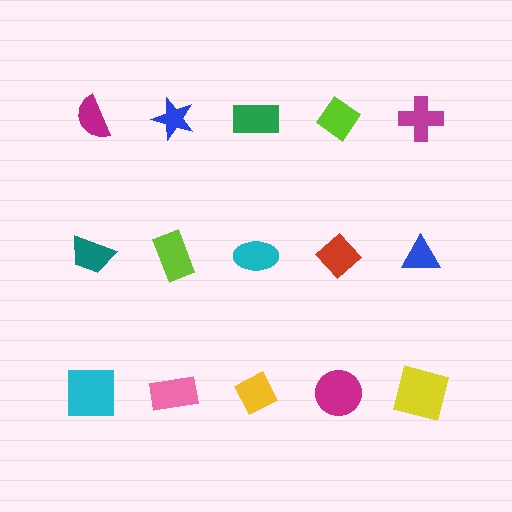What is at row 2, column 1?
A teal trapezoid.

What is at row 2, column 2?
A lime rectangle.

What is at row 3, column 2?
A pink rectangle.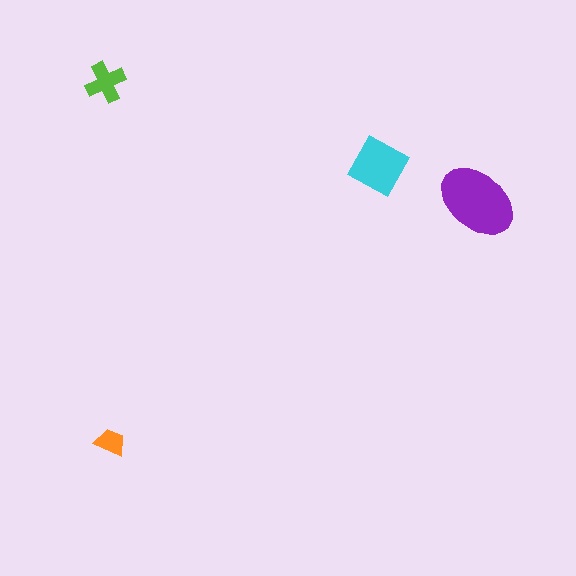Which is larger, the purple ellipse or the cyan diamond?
The purple ellipse.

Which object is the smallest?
The orange trapezoid.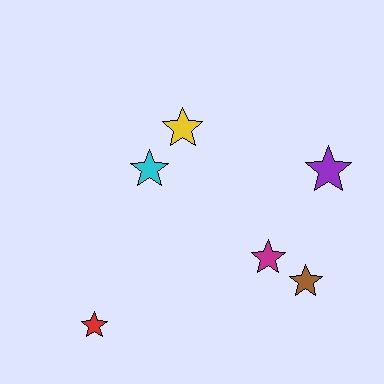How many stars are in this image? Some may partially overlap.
There are 6 stars.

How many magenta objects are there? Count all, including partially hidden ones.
There is 1 magenta object.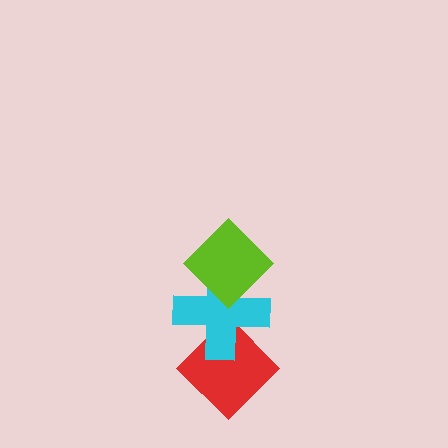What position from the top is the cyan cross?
The cyan cross is 2nd from the top.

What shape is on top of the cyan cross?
The lime diamond is on top of the cyan cross.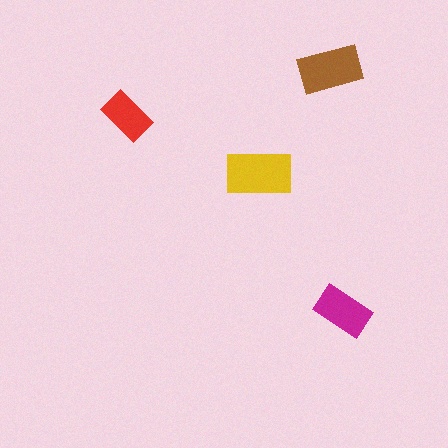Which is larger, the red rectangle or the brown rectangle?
The brown one.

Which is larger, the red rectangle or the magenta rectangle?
The magenta one.